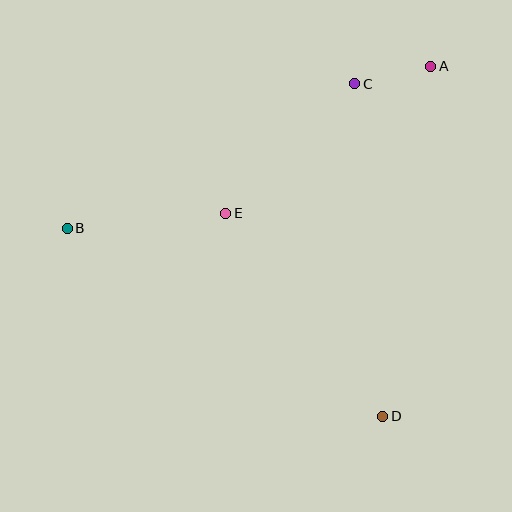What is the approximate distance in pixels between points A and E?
The distance between A and E is approximately 252 pixels.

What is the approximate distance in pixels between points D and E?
The distance between D and E is approximately 257 pixels.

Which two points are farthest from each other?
Points A and B are farthest from each other.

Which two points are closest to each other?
Points A and C are closest to each other.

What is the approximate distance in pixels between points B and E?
The distance between B and E is approximately 159 pixels.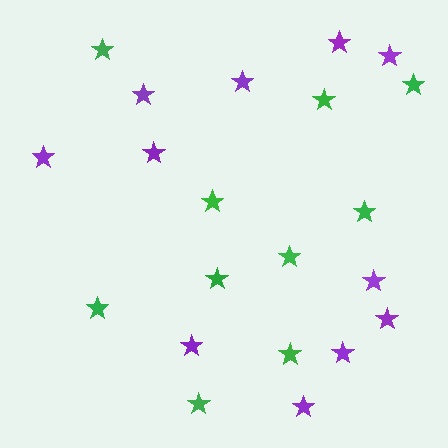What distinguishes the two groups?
There are 2 groups: one group of purple stars (11) and one group of green stars (10).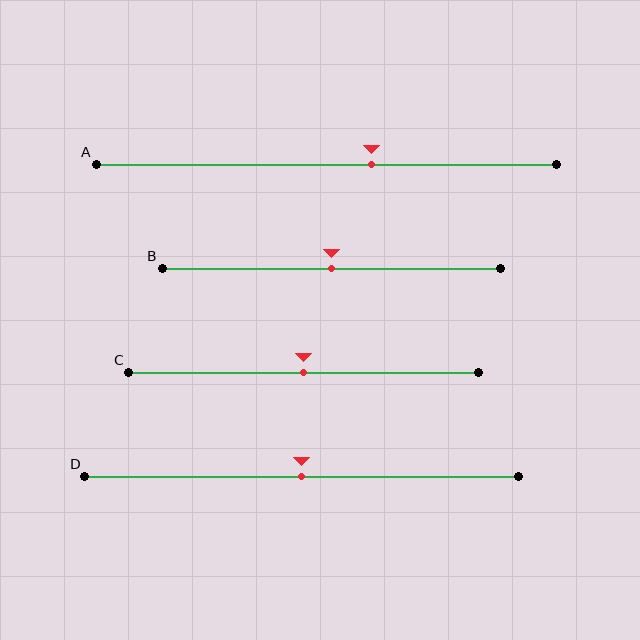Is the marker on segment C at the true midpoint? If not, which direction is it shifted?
Yes, the marker on segment C is at the true midpoint.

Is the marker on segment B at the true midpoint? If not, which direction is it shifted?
Yes, the marker on segment B is at the true midpoint.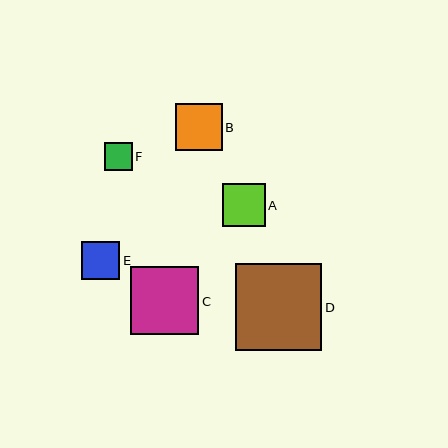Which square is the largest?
Square D is the largest with a size of approximately 86 pixels.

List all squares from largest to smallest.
From largest to smallest: D, C, B, A, E, F.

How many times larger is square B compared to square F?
Square B is approximately 1.6 times the size of square F.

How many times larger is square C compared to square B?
Square C is approximately 1.5 times the size of square B.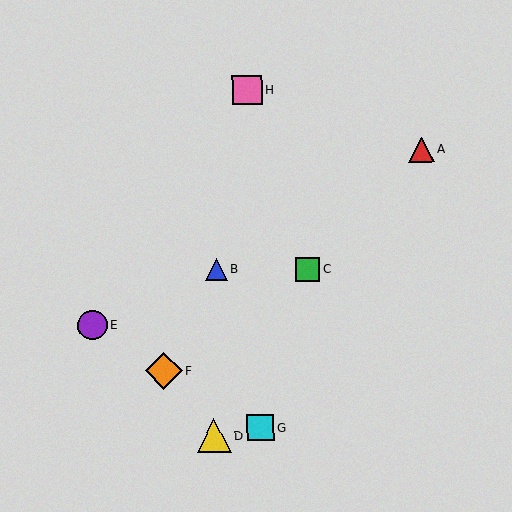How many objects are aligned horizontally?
2 objects (B, C) are aligned horizontally.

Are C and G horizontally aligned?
No, C is at y≈269 and G is at y≈428.